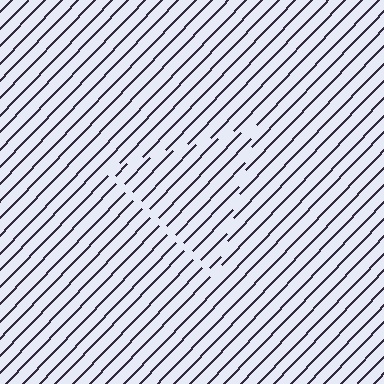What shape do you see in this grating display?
An illusory triangle. The interior of the shape contains the same grating, shifted by half a period — the contour is defined by the phase discontinuity where line-ends from the inner and outer gratings abut.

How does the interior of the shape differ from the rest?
The interior of the shape contains the same grating, shifted by half a period — the contour is defined by the phase discontinuity where line-ends from the inner and outer gratings abut.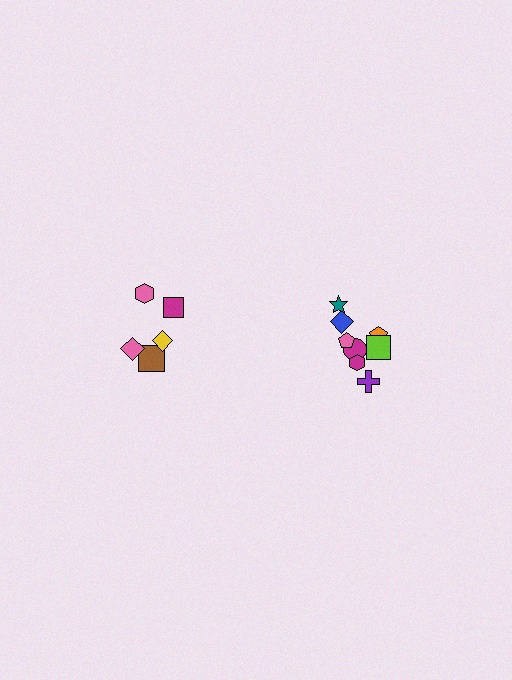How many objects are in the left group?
There are 5 objects.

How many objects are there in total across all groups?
There are 13 objects.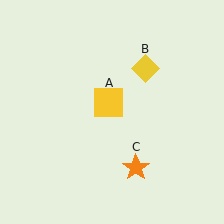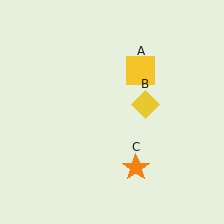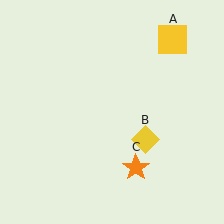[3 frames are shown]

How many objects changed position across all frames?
2 objects changed position: yellow square (object A), yellow diamond (object B).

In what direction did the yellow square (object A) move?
The yellow square (object A) moved up and to the right.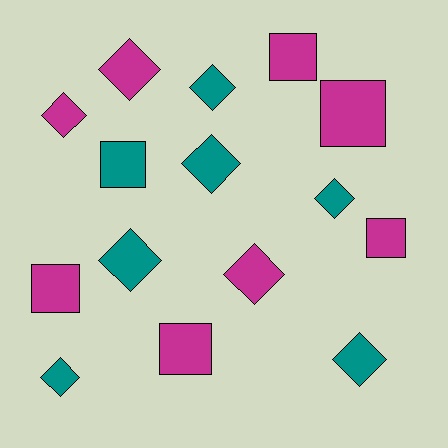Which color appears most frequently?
Magenta, with 8 objects.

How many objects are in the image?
There are 15 objects.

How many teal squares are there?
There is 1 teal square.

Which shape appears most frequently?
Diamond, with 9 objects.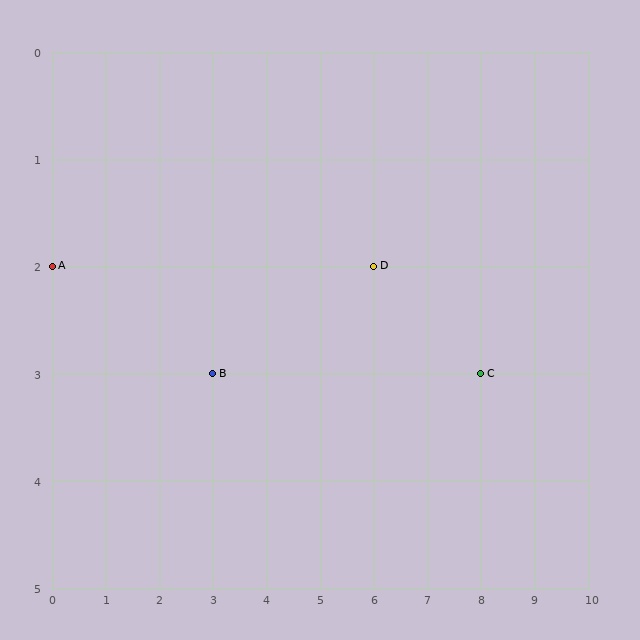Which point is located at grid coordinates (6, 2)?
Point D is at (6, 2).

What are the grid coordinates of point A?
Point A is at grid coordinates (0, 2).